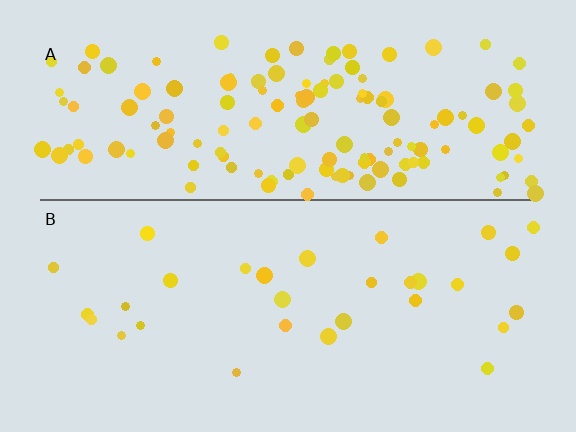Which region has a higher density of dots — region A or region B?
A (the top).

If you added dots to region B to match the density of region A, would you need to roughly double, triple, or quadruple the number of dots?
Approximately quadruple.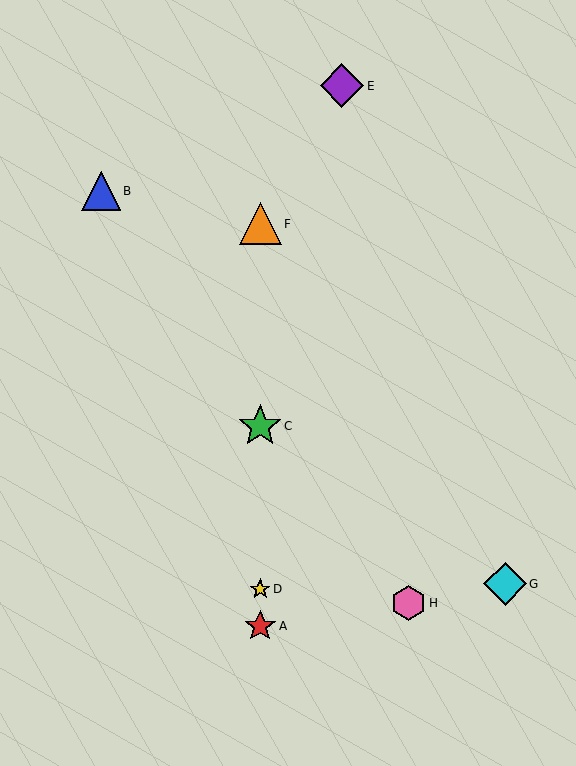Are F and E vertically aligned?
No, F is at x≈260 and E is at x≈342.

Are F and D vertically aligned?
Yes, both are at x≈260.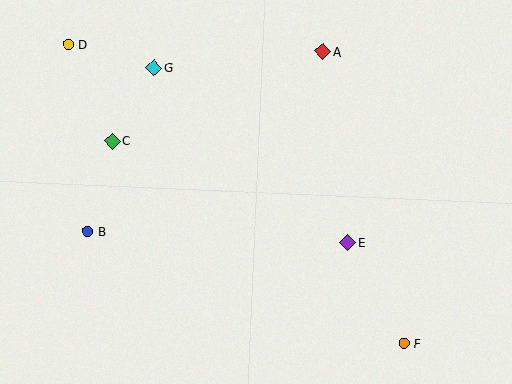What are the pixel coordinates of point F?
Point F is at (404, 343).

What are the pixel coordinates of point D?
Point D is at (69, 45).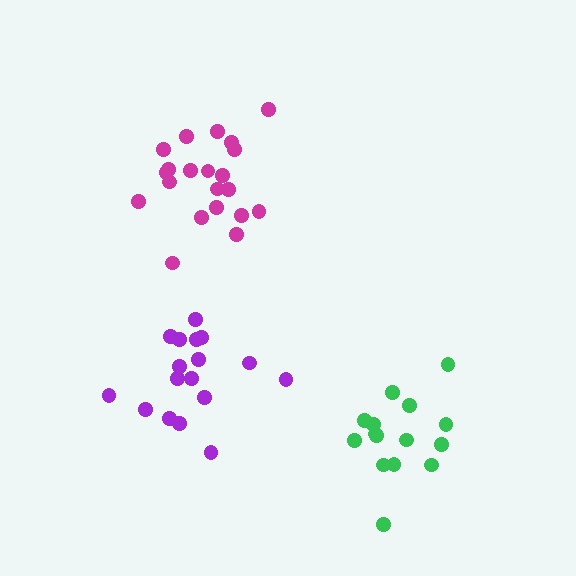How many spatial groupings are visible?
There are 3 spatial groupings.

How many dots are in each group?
Group 1: 21 dots, Group 2: 15 dots, Group 3: 17 dots (53 total).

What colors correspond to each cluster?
The clusters are colored: magenta, green, purple.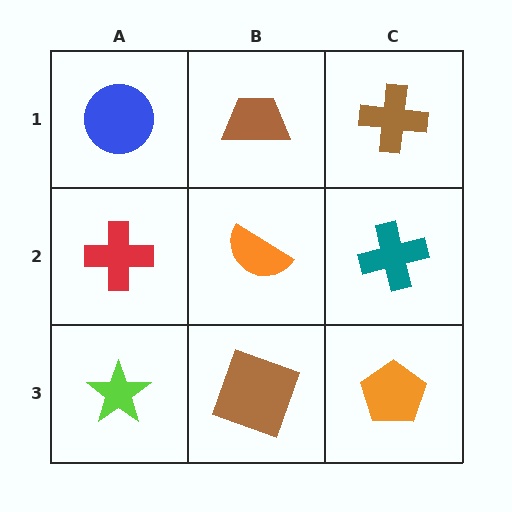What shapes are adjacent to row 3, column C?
A teal cross (row 2, column C), a brown square (row 3, column B).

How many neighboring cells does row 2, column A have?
3.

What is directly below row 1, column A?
A red cross.